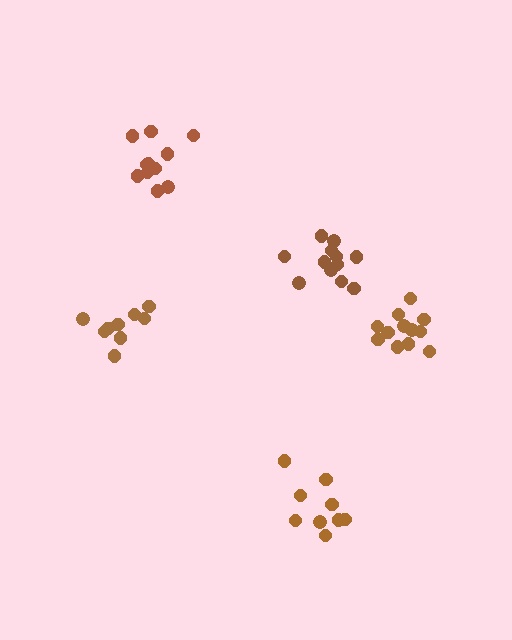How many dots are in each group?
Group 1: 12 dots, Group 2: 9 dots, Group 3: 11 dots, Group 4: 9 dots, Group 5: 12 dots (53 total).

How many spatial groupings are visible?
There are 5 spatial groupings.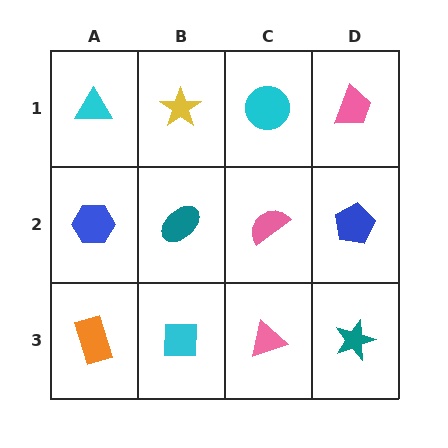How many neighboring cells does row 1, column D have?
2.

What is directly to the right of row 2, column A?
A teal ellipse.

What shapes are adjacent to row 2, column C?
A cyan circle (row 1, column C), a pink triangle (row 3, column C), a teal ellipse (row 2, column B), a blue pentagon (row 2, column D).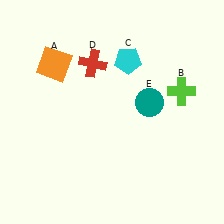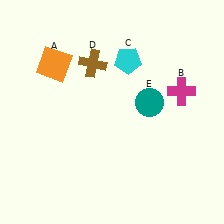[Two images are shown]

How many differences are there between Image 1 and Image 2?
There are 2 differences between the two images.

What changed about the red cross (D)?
In Image 1, D is red. In Image 2, it changed to brown.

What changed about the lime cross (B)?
In Image 1, B is lime. In Image 2, it changed to magenta.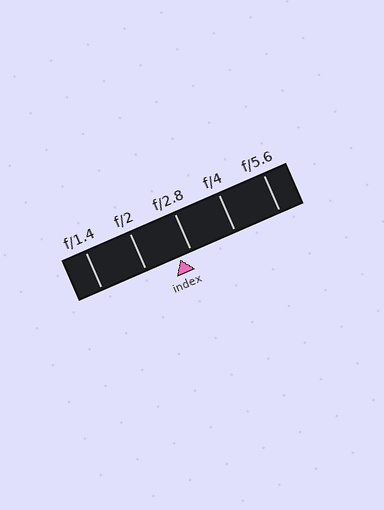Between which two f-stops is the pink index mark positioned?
The index mark is between f/2 and f/2.8.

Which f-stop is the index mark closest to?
The index mark is closest to f/2.8.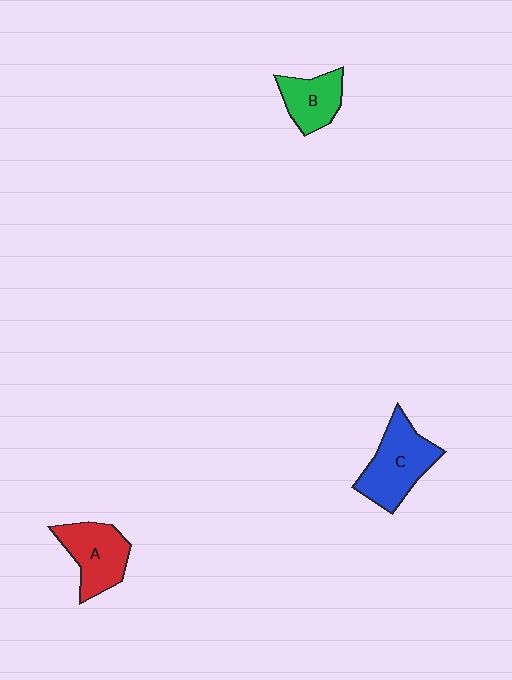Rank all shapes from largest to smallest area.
From largest to smallest: C (blue), A (red), B (green).